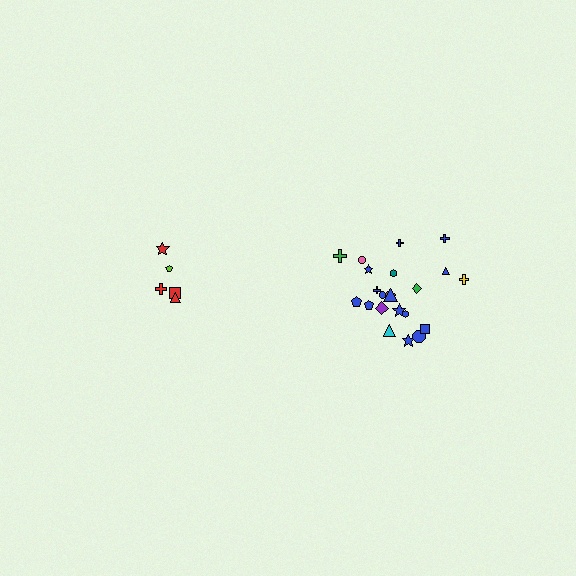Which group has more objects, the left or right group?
The right group.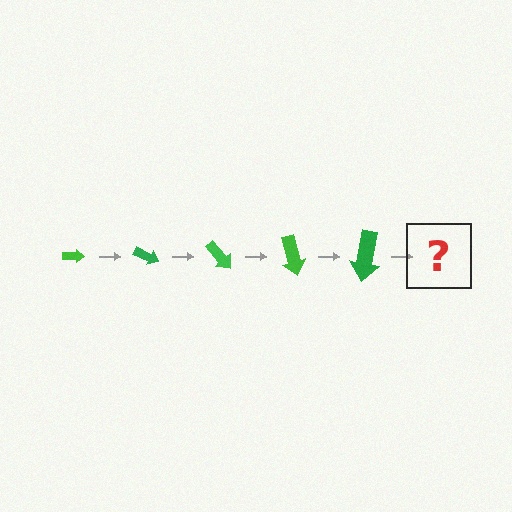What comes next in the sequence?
The next element should be an arrow, larger than the previous one and rotated 125 degrees from the start.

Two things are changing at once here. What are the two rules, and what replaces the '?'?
The two rules are that the arrow grows larger each step and it rotates 25 degrees each step. The '?' should be an arrow, larger than the previous one and rotated 125 degrees from the start.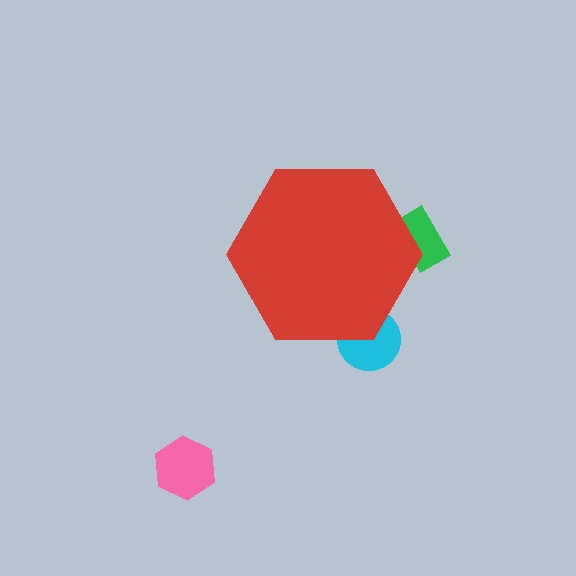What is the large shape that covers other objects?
A red hexagon.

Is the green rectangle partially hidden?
Yes, the green rectangle is partially hidden behind the red hexagon.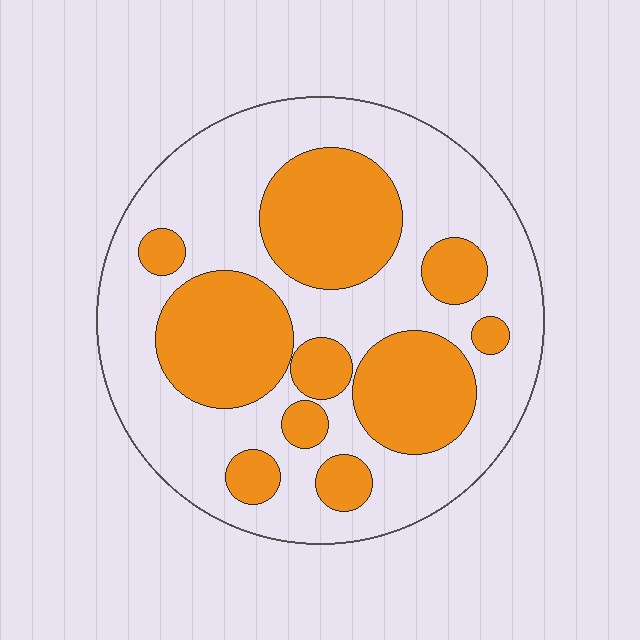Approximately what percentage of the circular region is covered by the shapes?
Approximately 40%.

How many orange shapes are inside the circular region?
10.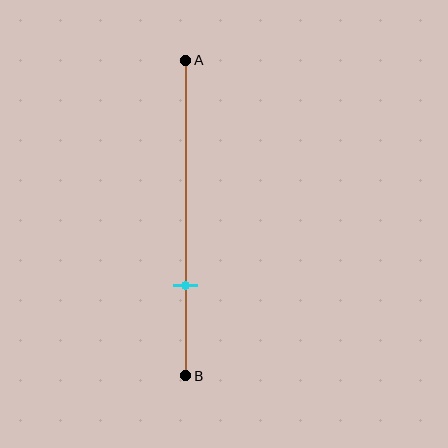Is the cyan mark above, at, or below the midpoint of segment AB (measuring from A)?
The cyan mark is below the midpoint of segment AB.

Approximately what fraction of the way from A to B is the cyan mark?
The cyan mark is approximately 70% of the way from A to B.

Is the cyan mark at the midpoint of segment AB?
No, the mark is at about 70% from A, not at the 50% midpoint.